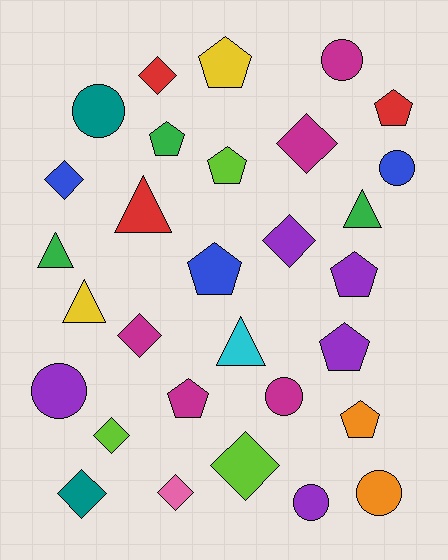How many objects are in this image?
There are 30 objects.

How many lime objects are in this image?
There are 3 lime objects.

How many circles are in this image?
There are 7 circles.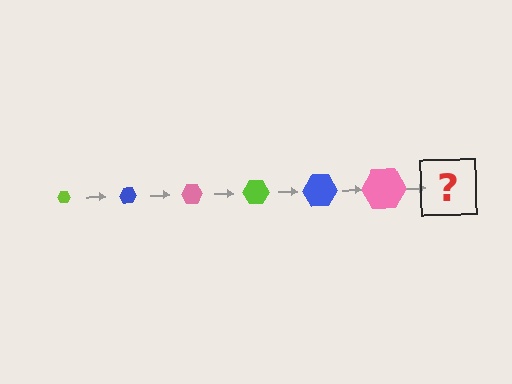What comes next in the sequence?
The next element should be a lime hexagon, larger than the previous one.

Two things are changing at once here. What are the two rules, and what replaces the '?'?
The two rules are that the hexagon grows larger each step and the color cycles through lime, blue, and pink. The '?' should be a lime hexagon, larger than the previous one.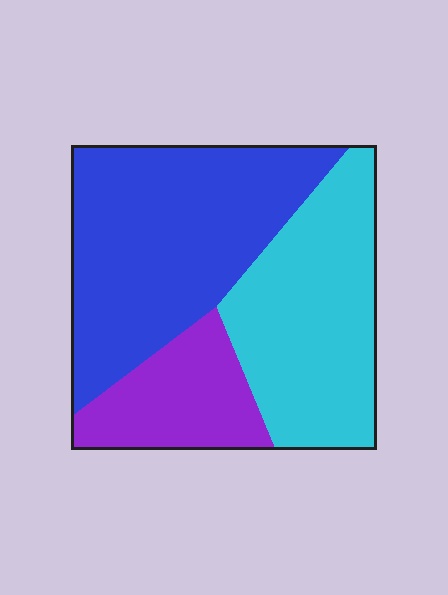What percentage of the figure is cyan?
Cyan covers 36% of the figure.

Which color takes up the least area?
Purple, at roughly 20%.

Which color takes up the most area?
Blue, at roughly 45%.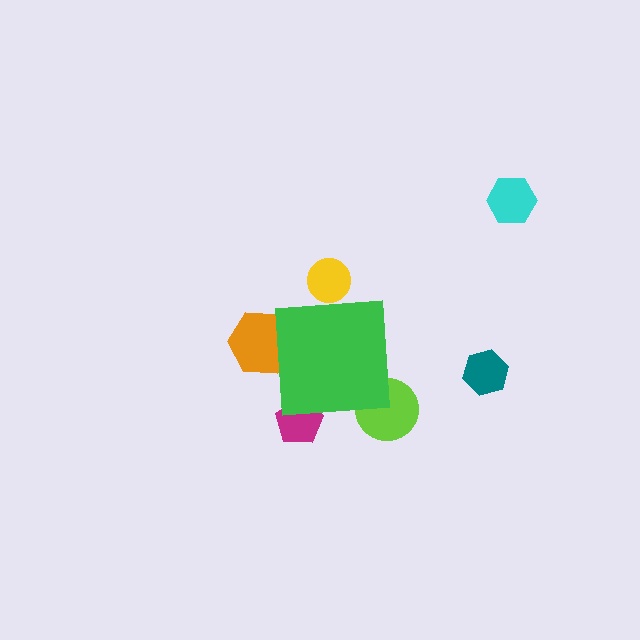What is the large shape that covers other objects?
A green square.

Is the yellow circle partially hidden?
Yes, the yellow circle is partially hidden behind the green square.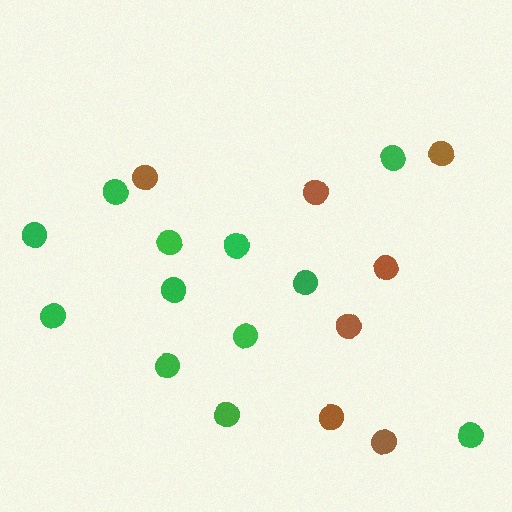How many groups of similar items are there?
There are 2 groups: one group of green circles (12) and one group of brown circles (7).